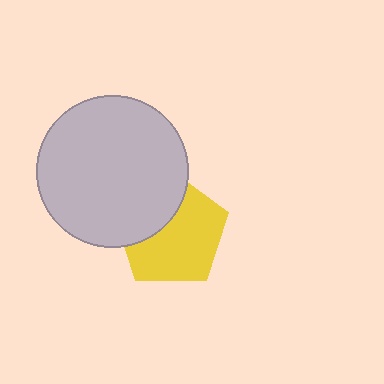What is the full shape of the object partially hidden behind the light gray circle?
The partially hidden object is a yellow pentagon.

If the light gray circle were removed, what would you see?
You would see the complete yellow pentagon.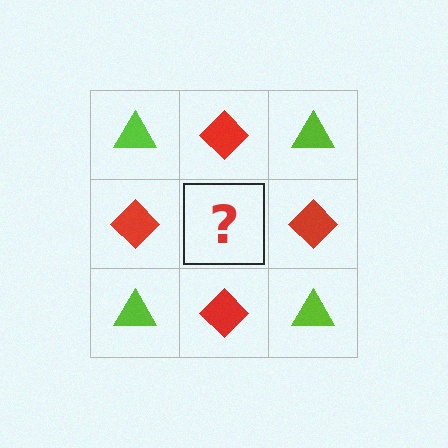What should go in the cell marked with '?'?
The missing cell should contain a lime triangle.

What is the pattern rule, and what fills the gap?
The rule is that it alternates lime triangle and red diamond in a checkerboard pattern. The gap should be filled with a lime triangle.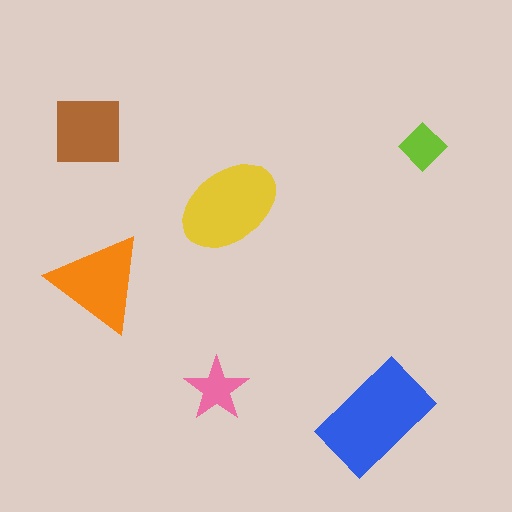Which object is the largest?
The blue rectangle.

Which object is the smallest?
The lime diamond.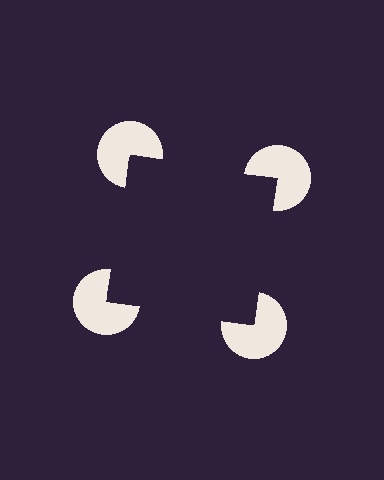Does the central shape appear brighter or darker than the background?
It typically appears slightly darker than the background, even though no actual brightness change is drawn.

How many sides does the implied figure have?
4 sides.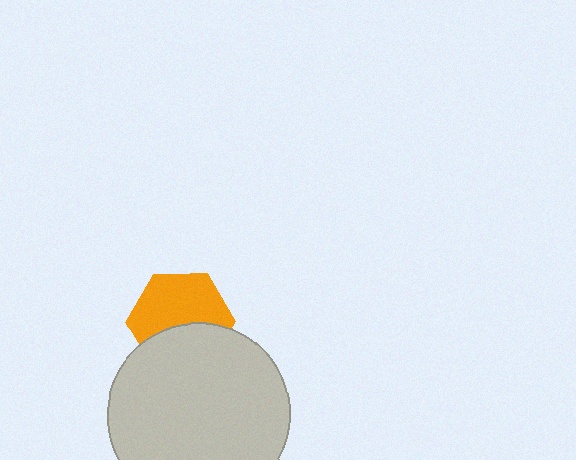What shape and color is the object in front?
The object in front is a light gray circle.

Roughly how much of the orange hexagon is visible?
About half of it is visible (roughly 60%).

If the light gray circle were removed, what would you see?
You would see the complete orange hexagon.